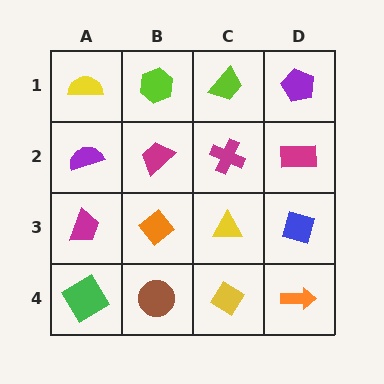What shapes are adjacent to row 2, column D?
A purple pentagon (row 1, column D), a blue diamond (row 3, column D), a magenta cross (row 2, column C).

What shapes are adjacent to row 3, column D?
A magenta rectangle (row 2, column D), an orange arrow (row 4, column D), a yellow triangle (row 3, column C).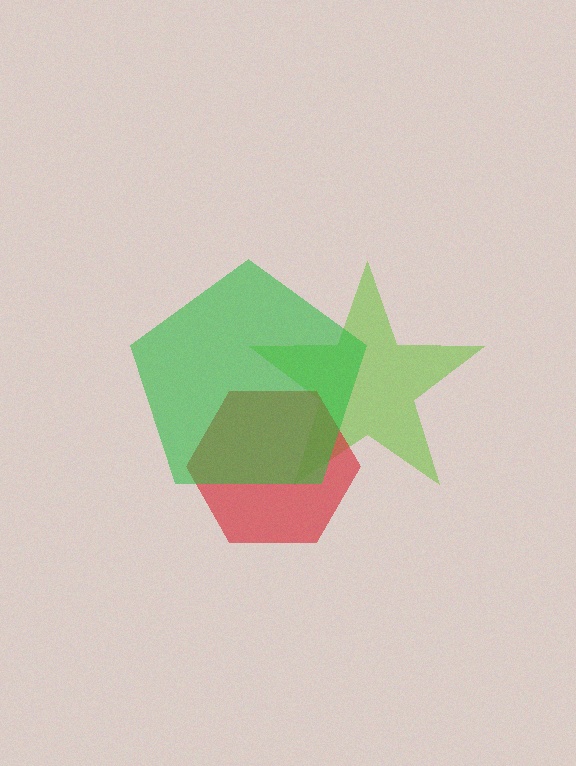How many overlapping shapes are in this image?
There are 3 overlapping shapes in the image.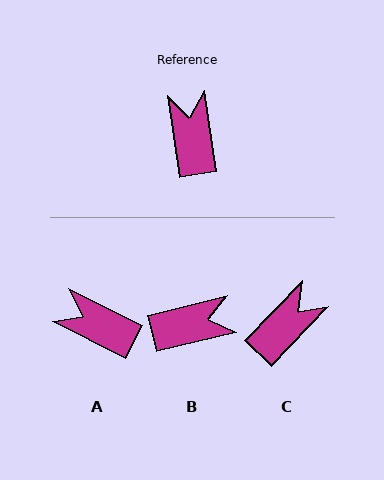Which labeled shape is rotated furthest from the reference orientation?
B, about 85 degrees away.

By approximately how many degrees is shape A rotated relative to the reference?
Approximately 55 degrees counter-clockwise.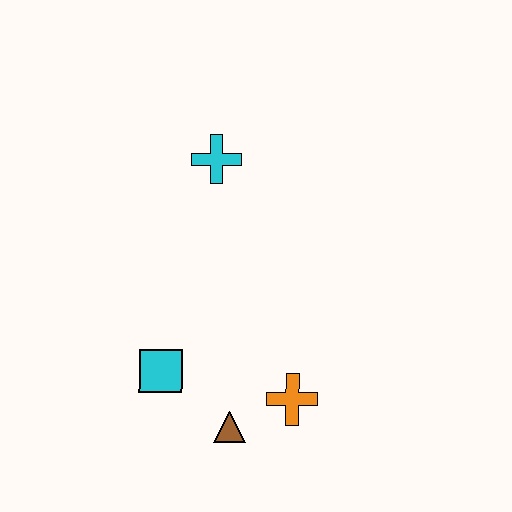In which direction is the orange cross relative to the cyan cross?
The orange cross is below the cyan cross.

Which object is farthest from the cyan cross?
The brown triangle is farthest from the cyan cross.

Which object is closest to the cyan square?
The brown triangle is closest to the cyan square.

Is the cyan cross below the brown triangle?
No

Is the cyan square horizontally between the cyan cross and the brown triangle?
No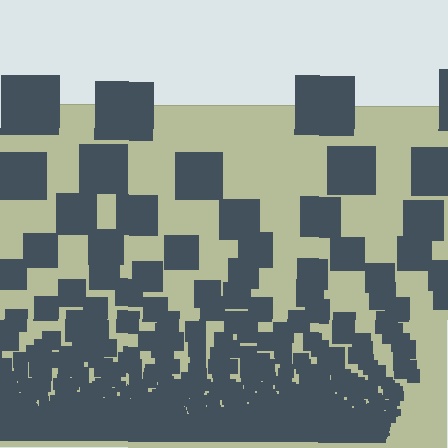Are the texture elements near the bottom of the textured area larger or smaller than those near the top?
Smaller. The gradient is inverted — elements near the bottom are smaller and denser.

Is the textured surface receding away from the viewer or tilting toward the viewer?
The surface appears to tilt toward the viewer. Texture elements get larger and sparser toward the top.